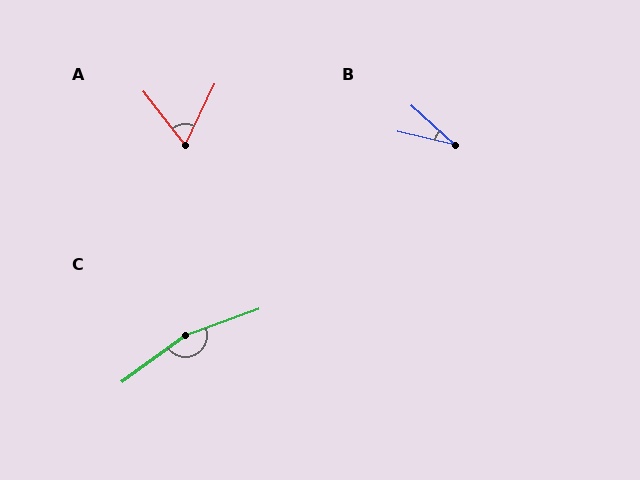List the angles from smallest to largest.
B (29°), A (64°), C (164°).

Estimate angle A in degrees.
Approximately 64 degrees.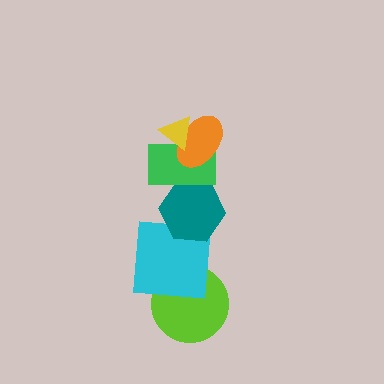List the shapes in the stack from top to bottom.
From top to bottom: the yellow triangle, the orange ellipse, the green rectangle, the teal hexagon, the cyan square, the lime circle.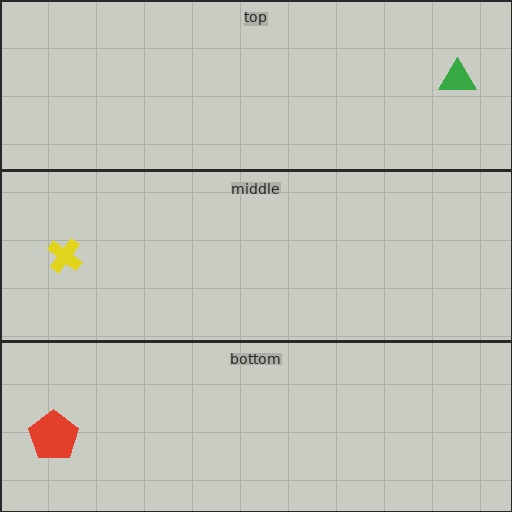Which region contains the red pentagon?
The bottom region.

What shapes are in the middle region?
The yellow cross.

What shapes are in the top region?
The green triangle.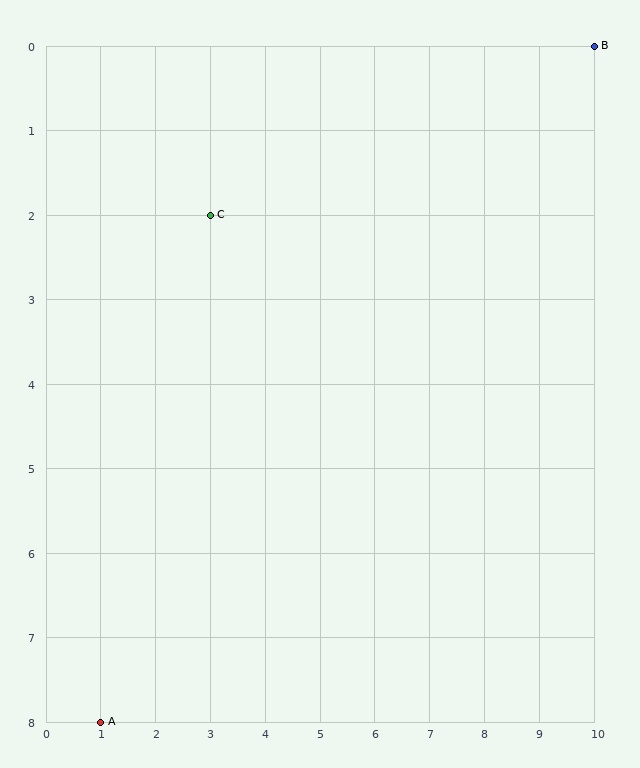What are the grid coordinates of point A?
Point A is at grid coordinates (1, 8).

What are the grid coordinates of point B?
Point B is at grid coordinates (10, 0).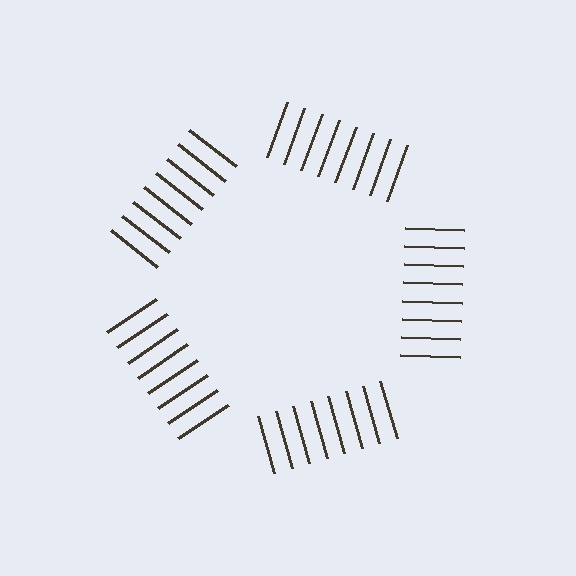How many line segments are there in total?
40 — 8 along each of the 5 edges.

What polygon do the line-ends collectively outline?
An illusory pentagon — the line segments terminate on its edges but no continuous stroke is drawn.